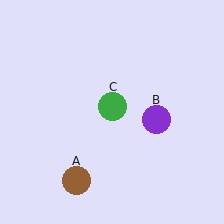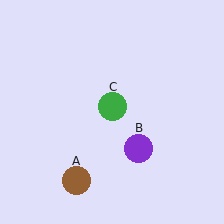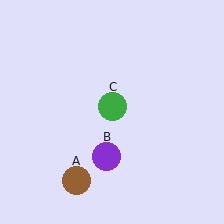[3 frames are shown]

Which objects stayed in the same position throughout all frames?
Brown circle (object A) and green circle (object C) remained stationary.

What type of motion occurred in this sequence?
The purple circle (object B) rotated clockwise around the center of the scene.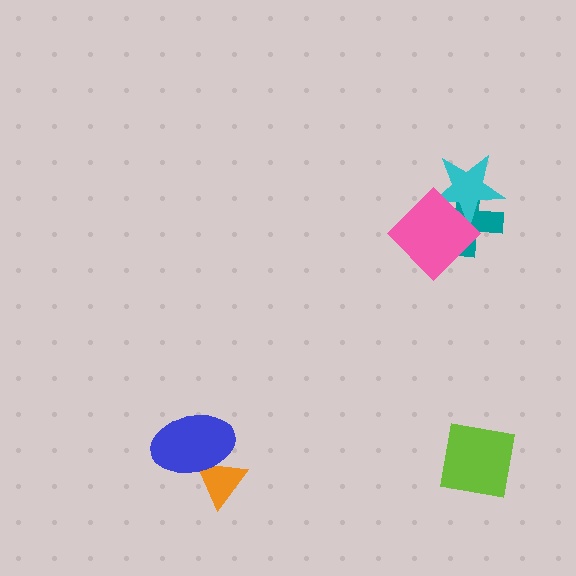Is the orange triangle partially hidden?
Yes, it is partially covered by another shape.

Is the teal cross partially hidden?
Yes, it is partially covered by another shape.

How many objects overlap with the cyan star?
2 objects overlap with the cyan star.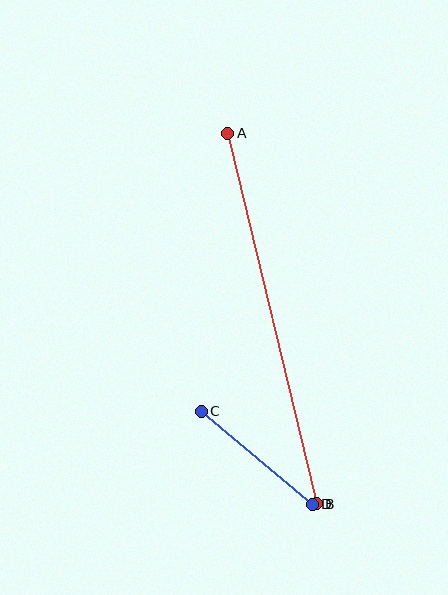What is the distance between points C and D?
The distance is approximately 145 pixels.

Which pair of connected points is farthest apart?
Points A and B are farthest apart.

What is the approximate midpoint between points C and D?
The midpoint is at approximately (257, 458) pixels.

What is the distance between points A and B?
The distance is approximately 381 pixels.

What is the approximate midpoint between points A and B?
The midpoint is at approximately (272, 319) pixels.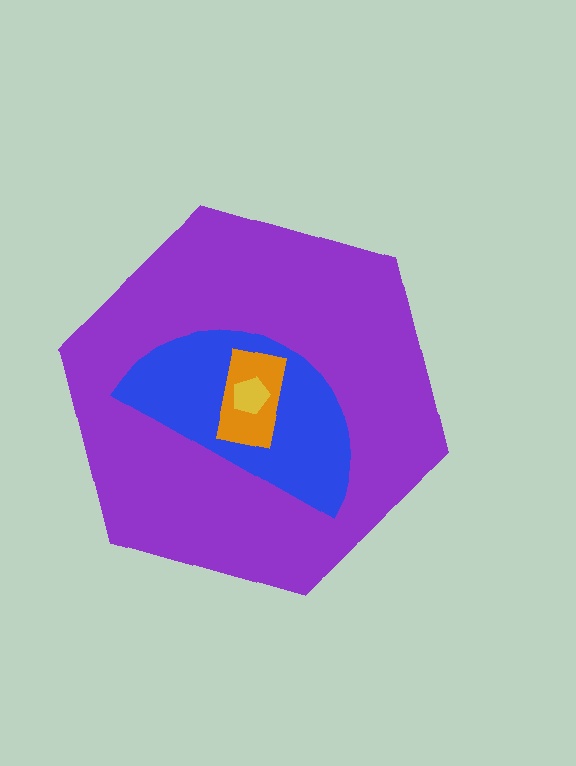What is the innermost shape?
The yellow pentagon.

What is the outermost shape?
The purple hexagon.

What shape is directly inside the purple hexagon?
The blue semicircle.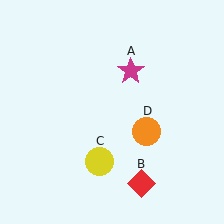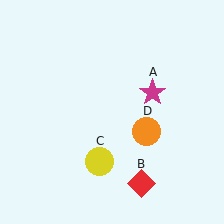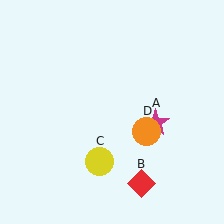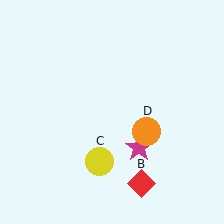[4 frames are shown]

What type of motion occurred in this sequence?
The magenta star (object A) rotated clockwise around the center of the scene.